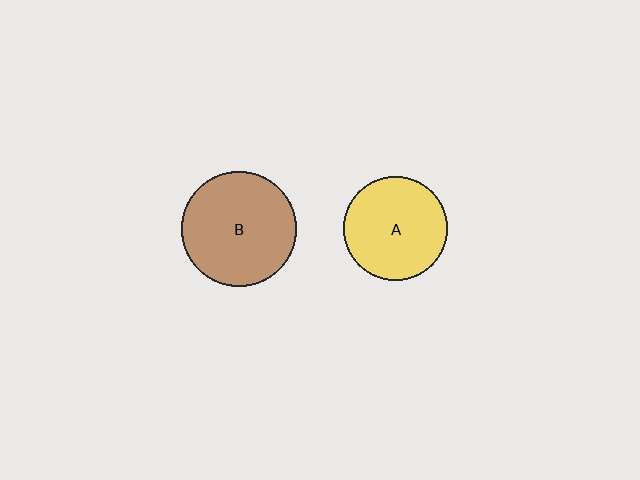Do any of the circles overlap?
No, none of the circles overlap.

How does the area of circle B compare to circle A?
Approximately 1.2 times.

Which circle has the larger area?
Circle B (brown).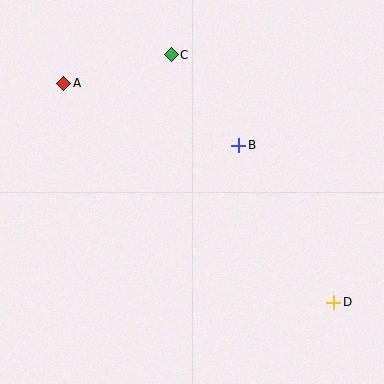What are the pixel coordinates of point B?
Point B is at (239, 145).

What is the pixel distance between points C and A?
The distance between C and A is 112 pixels.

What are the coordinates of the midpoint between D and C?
The midpoint between D and C is at (253, 179).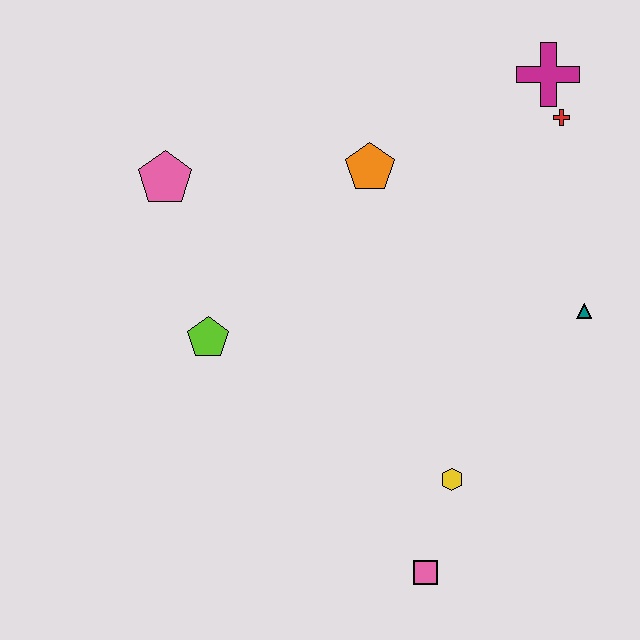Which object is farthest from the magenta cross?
The pink square is farthest from the magenta cross.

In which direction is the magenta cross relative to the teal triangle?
The magenta cross is above the teal triangle.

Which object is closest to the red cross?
The magenta cross is closest to the red cross.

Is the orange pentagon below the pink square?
No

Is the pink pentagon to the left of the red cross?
Yes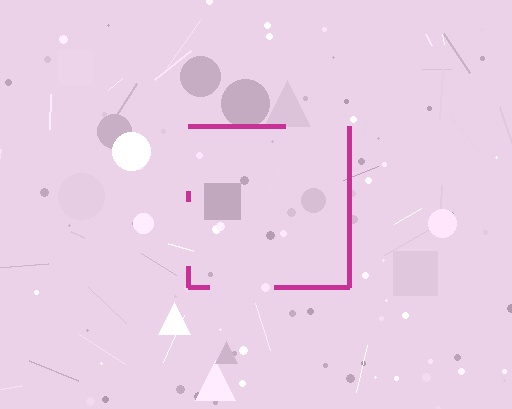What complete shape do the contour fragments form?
The contour fragments form a square.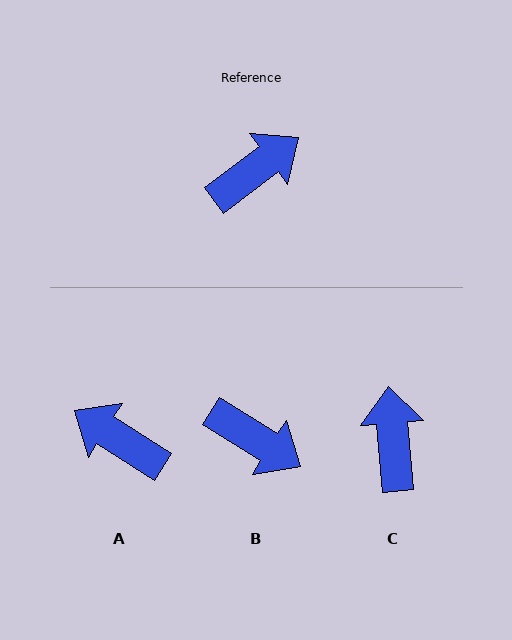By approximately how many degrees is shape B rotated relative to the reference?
Approximately 69 degrees clockwise.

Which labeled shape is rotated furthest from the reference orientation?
A, about 111 degrees away.